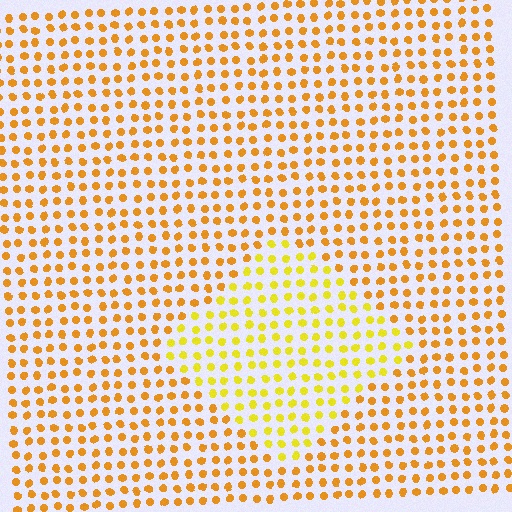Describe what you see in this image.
The image is filled with small orange elements in a uniform arrangement. A diamond-shaped region is visible where the elements are tinted to a slightly different hue, forming a subtle color boundary.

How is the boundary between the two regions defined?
The boundary is defined purely by a slight shift in hue (about 25 degrees). Spacing, size, and orientation are identical on both sides.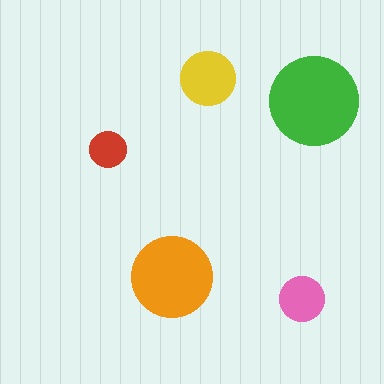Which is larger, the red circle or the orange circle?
The orange one.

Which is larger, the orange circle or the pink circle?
The orange one.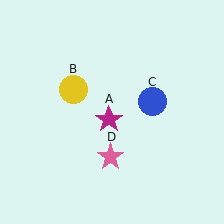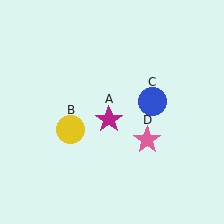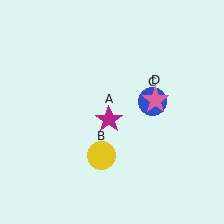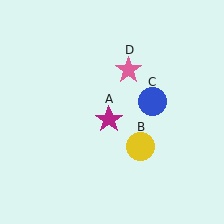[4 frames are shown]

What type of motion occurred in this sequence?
The yellow circle (object B), pink star (object D) rotated counterclockwise around the center of the scene.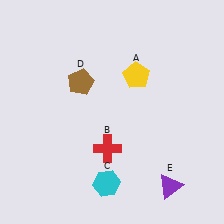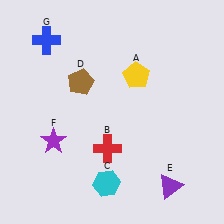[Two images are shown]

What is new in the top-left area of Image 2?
A blue cross (G) was added in the top-left area of Image 2.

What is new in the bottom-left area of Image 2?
A purple star (F) was added in the bottom-left area of Image 2.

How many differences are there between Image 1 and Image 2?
There are 2 differences between the two images.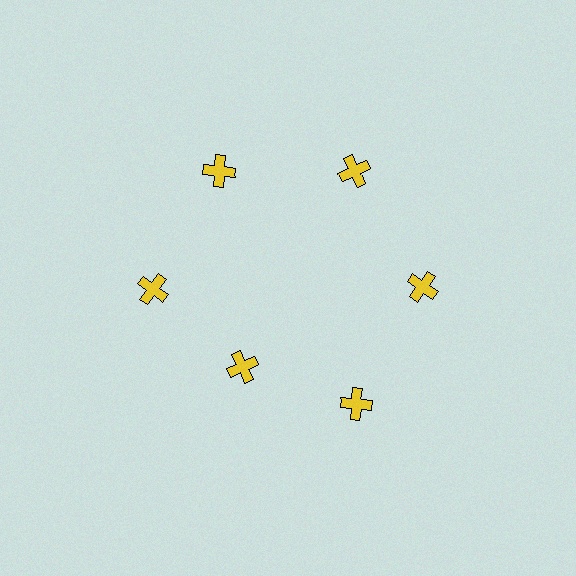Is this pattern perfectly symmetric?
No. The 6 yellow crosses are arranged in a ring, but one element near the 7 o'clock position is pulled inward toward the center, breaking the 6-fold rotational symmetry.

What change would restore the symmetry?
The symmetry would be restored by moving it outward, back onto the ring so that all 6 crosses sit at equal angles and equal distance from the center.